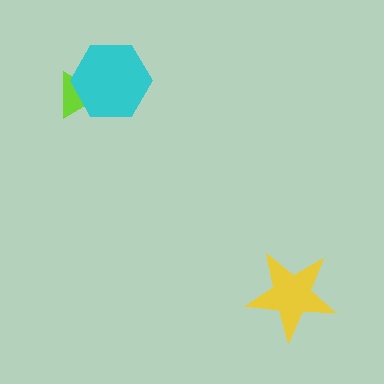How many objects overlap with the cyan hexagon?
1 object overlaps with the cyan hexagon.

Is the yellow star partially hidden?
No, no other shape covers it.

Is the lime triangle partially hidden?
Yes, it is partially covered by another shape.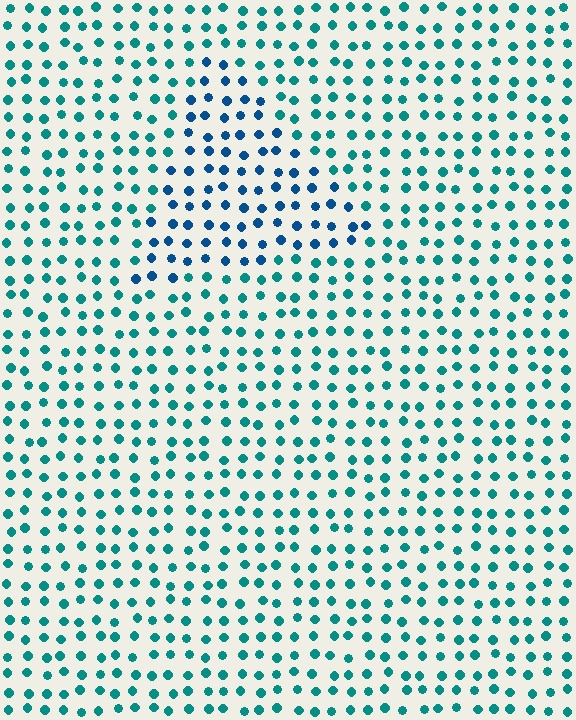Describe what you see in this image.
The image is filled with small teal elements in a uniform arrangement. A triangle-shaped region is visible where the elements are tinted to a slightly different hue, forming a subtle color boundary.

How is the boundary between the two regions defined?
The boundary is defined purely by a slight shift in hue (about 33 degrees). Spacing, size, and orientation are identical on both sides.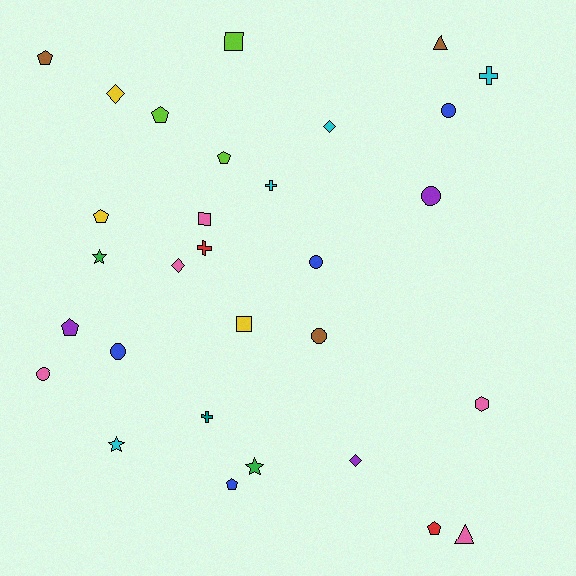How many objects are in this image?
There are 30 objects.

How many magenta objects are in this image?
There are no magenta objects.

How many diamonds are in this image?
There are 4 diamonds.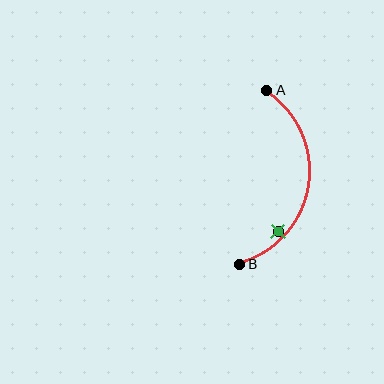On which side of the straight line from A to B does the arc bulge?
The arc bulges to the right of the straight line connecting A and B.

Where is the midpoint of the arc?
The arc midpoint is the point on the curve farthest from the straight line joining A and B. It sits to the right of that line.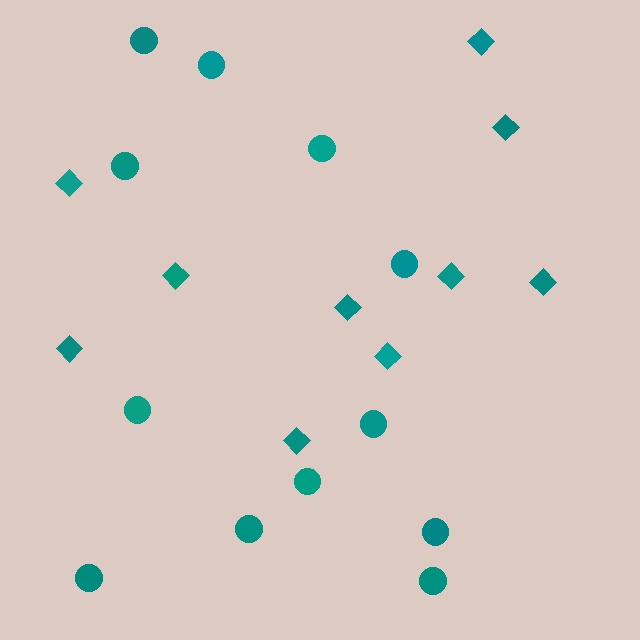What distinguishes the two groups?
There are 2 groups: one group of circles (12) and one group of diamonds (10).